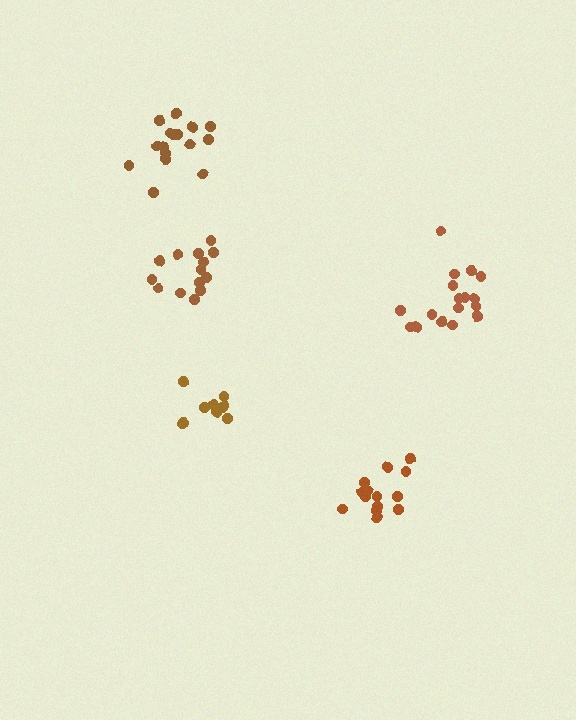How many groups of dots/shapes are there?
There are 5 groups.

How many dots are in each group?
Group 1: 17 dots, Group 2: 11 dots, Group 3: 14 dots, Group 4: 16 dots, Group 5: 14 dots (72 total).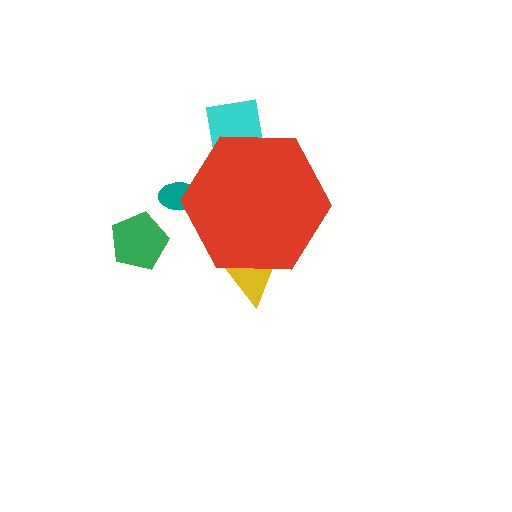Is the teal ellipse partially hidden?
Yes, the teal ellipse is partially hidden behind the red hexagon.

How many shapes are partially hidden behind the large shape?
3 shapes are partially hidden.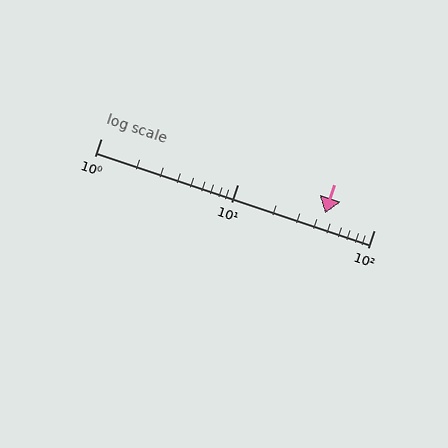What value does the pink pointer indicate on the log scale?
The pointer indicates approximately 44.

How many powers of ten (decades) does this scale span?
The scale spans 2 decades, from 1 to 100.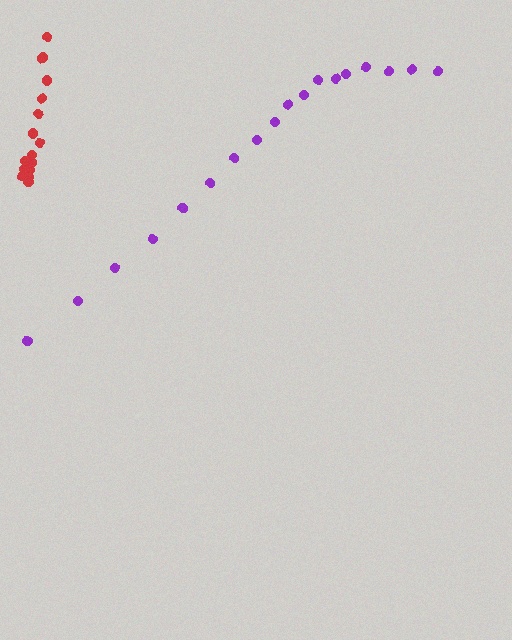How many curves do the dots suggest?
There are 2 distinct paths.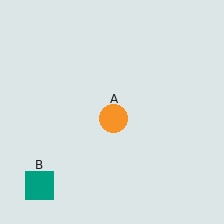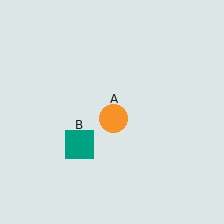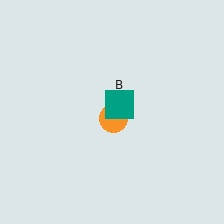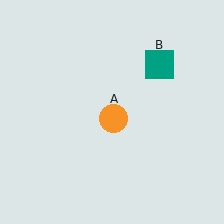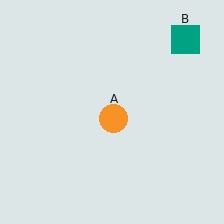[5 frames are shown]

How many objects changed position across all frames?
1 object changed position: teal square (object B).